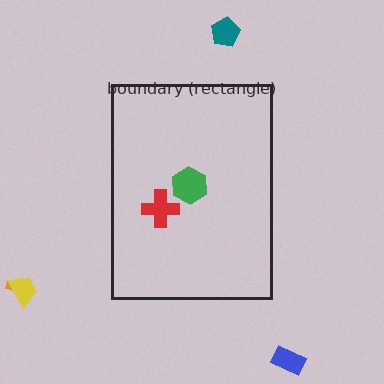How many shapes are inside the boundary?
2 inside, 4 outside.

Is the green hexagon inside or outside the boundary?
Inside.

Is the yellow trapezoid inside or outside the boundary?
Outside.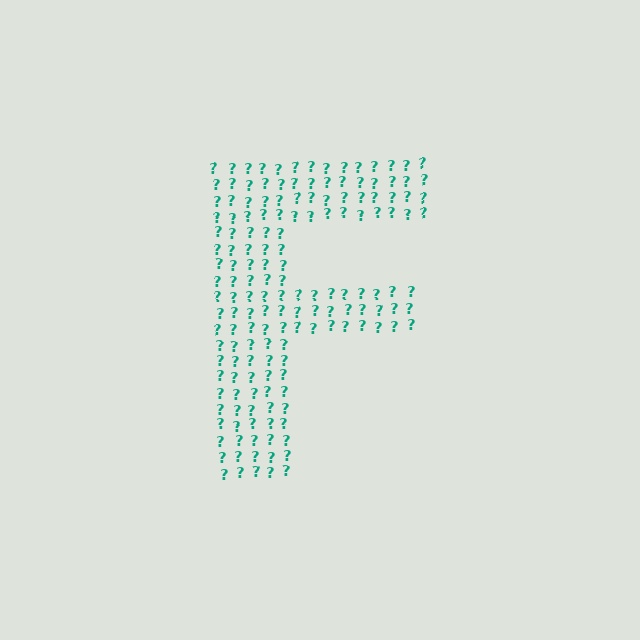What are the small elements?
The small elements are question marks.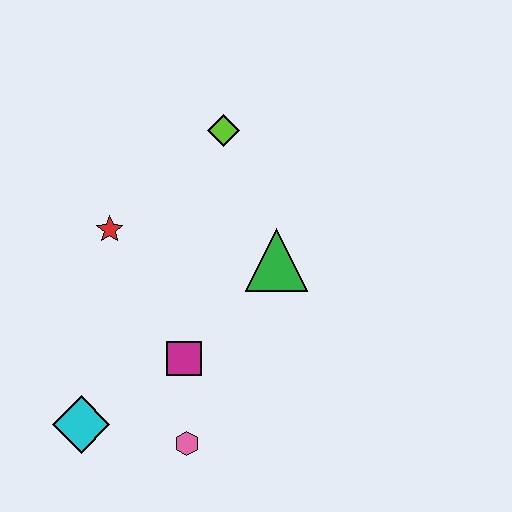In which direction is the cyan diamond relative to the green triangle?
The cyan diamond is to the left of the green triangle.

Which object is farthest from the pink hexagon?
The lime diamond is farthest from the pink hexagon.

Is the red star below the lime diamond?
Yes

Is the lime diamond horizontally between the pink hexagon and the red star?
No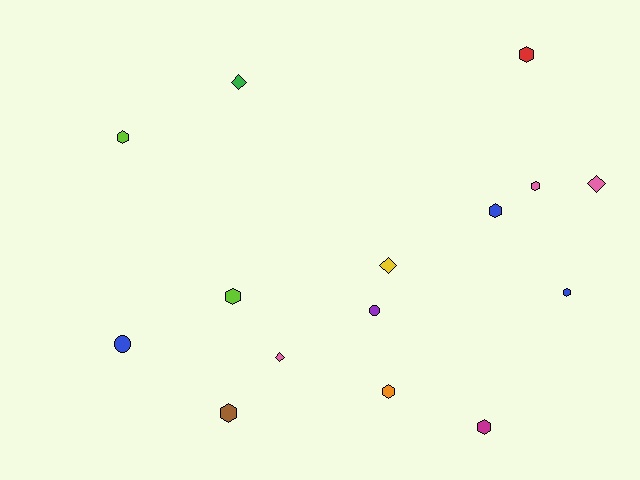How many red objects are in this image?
There is 1 red object.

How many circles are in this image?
There are 2 circles.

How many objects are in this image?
There are 15 objects.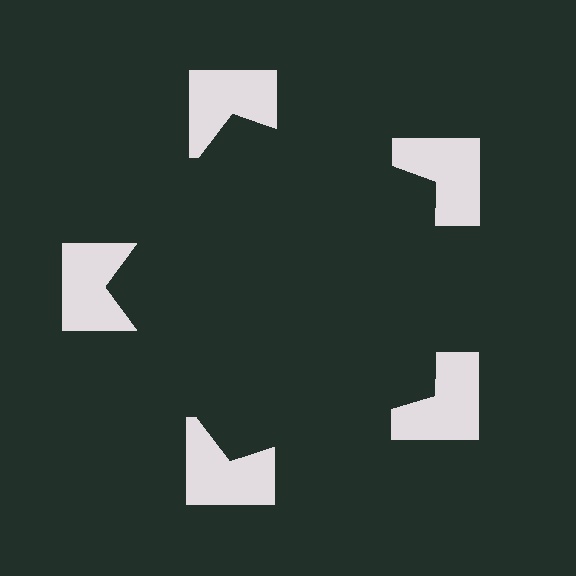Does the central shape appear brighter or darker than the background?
It typically appears slightly darker than the background, even though no actual brightness change is drawn.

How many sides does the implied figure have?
5 sides.